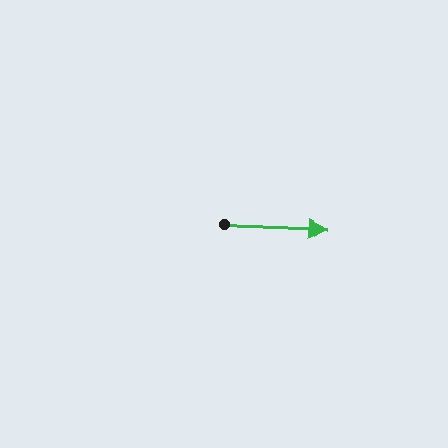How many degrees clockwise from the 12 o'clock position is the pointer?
Approximately 91 degrees.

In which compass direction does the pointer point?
East.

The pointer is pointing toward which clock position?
Roughly 3 o'clock.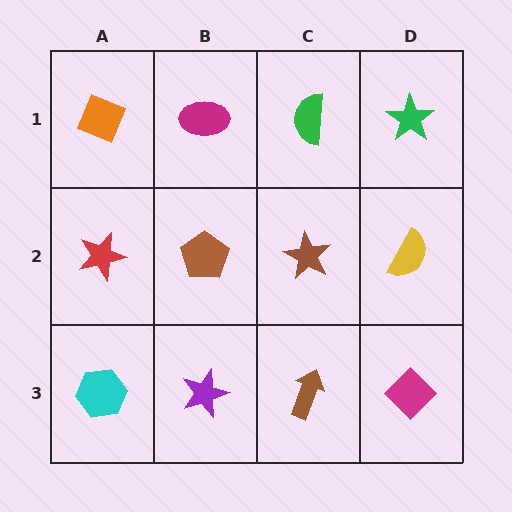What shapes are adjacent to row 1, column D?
A yellow semicircle (row 2, column D), a green semicircle (row 1, column C).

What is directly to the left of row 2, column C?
A brown pentagon.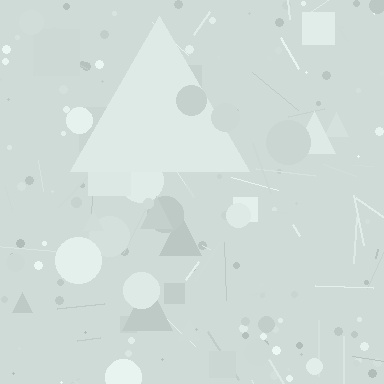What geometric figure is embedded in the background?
A triangle is embedded in the background.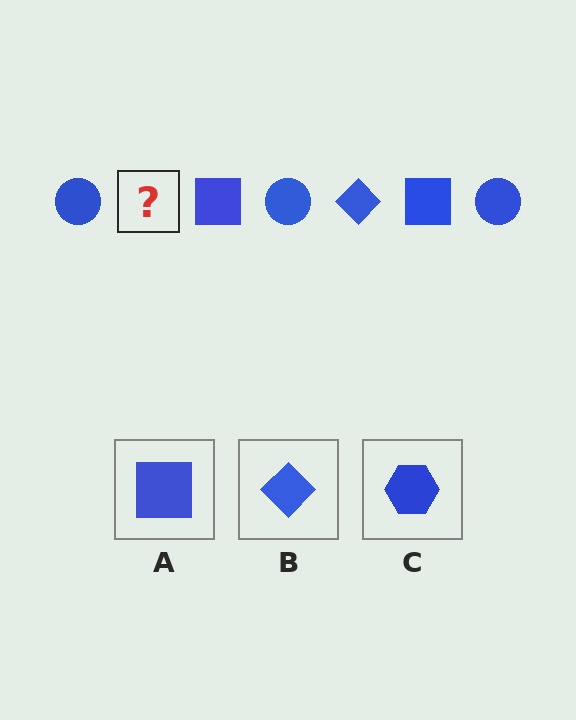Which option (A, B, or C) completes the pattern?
B.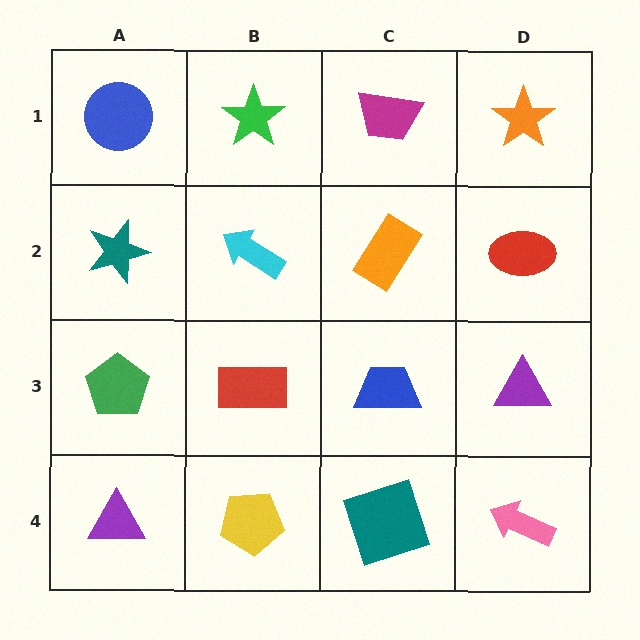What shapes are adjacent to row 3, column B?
A cyan arrow (row 2, column B), a yellow pentagon (row 4, column B), a green pentagon (row 3, column A), a blue trapezoid (row 3, column C).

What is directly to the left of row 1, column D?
A magenta trapezoid.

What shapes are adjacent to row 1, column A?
A teal star (row 2, column A), a green star (row 1, column B).